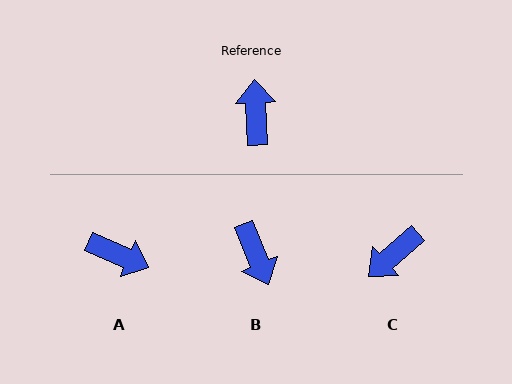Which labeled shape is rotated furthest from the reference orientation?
B, about 160 degrees away.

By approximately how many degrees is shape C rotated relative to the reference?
Approximately 128 degrees counter-clockwise.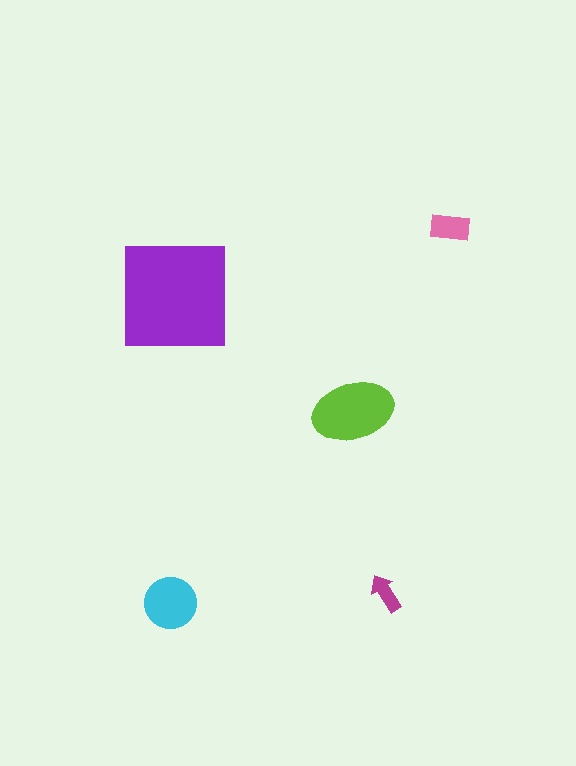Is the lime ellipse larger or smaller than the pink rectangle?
Larger.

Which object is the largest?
The purple square.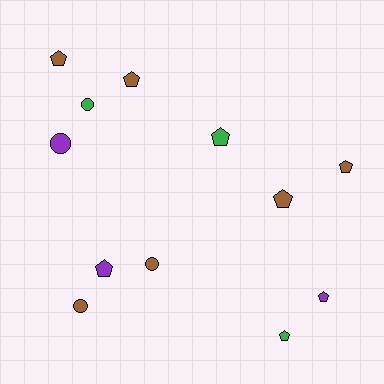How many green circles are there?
There is 1 green circle.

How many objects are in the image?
There are 12 objects.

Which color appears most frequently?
Brown, with 6 objects.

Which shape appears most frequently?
Pentagon, with 8 objects.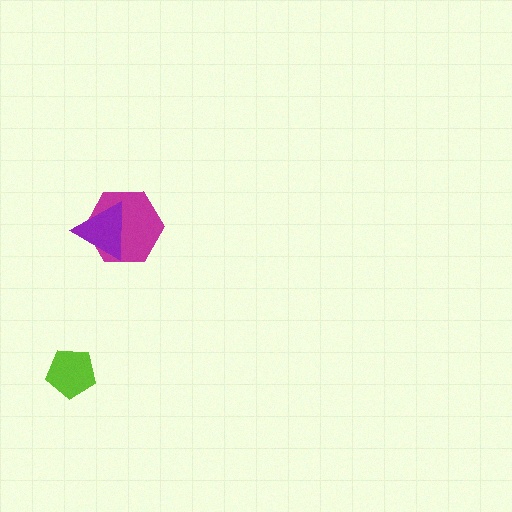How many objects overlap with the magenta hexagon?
1 object overlaps with the magenta hexagon.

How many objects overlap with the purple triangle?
1 object overlaps with the purple triangle.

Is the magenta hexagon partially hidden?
Yes, it is partially covered by another shape.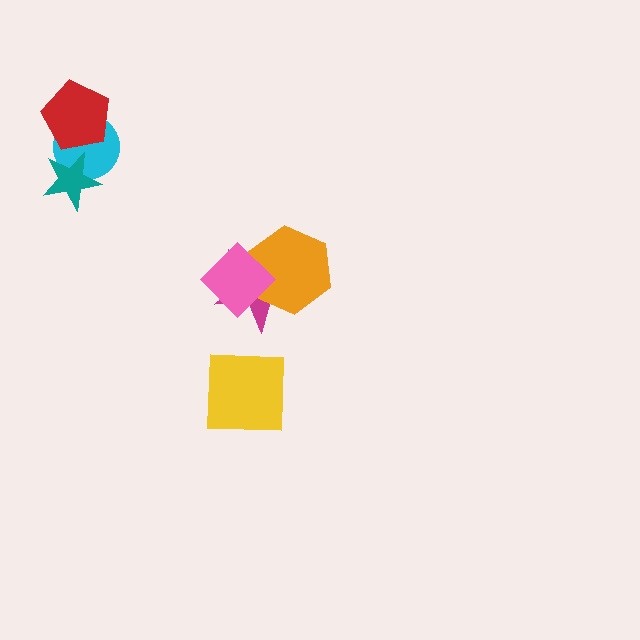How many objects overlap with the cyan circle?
2 objects overlap with the cyan circle.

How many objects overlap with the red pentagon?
1 object overlaps with the red pentagon.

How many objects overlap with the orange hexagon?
2 objects overlap with the orange hexagon.